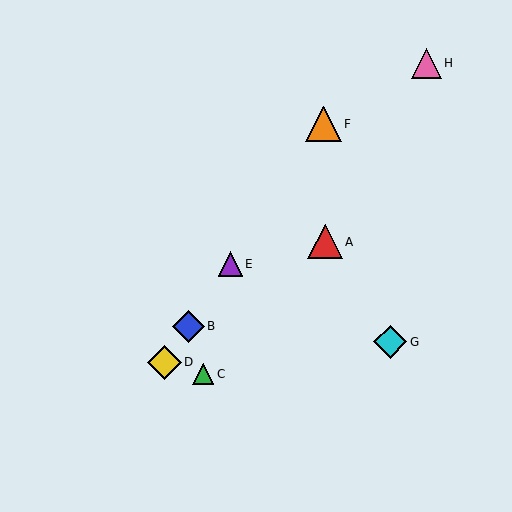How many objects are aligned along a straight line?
4 objects (B, D, E, F) are aligned along a straight line.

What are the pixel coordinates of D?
Object D is at (164, 362).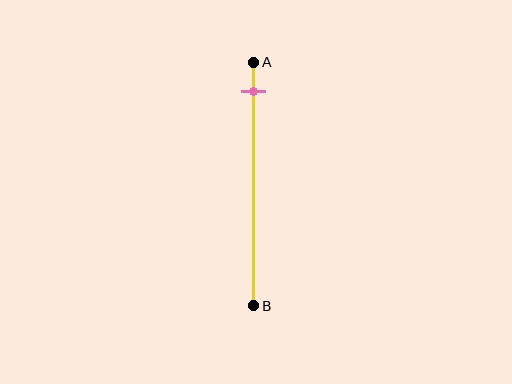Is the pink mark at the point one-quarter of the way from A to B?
No, the mark is at about 10% from A, not at the 25% one-quarter point.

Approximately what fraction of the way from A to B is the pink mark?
The pink mark is approximately 10% of the way from A to B.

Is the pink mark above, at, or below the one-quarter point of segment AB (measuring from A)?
The pink mark is above the one-quarter point of segment AB.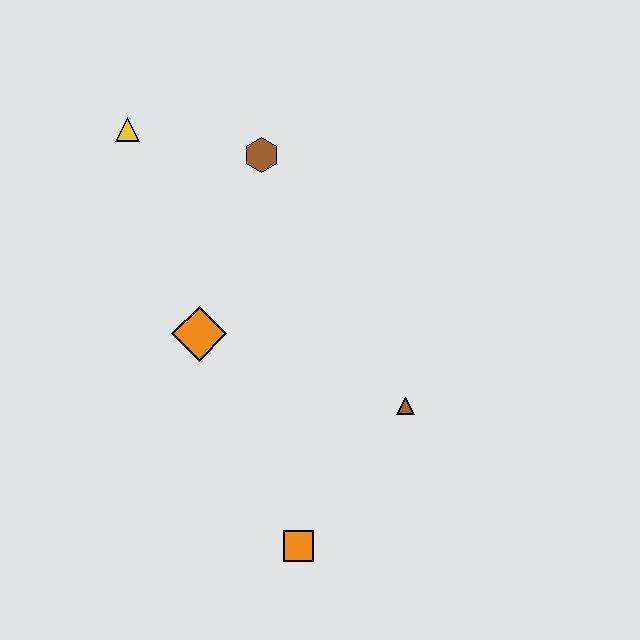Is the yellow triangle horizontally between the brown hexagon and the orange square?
No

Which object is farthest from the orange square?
The yellow triangle is farthest from the orange square.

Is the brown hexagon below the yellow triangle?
Yes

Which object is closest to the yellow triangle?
The brown hexagon is closest to the yellow triangle.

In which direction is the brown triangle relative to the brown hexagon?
The brown triangle is below the brown hexagon.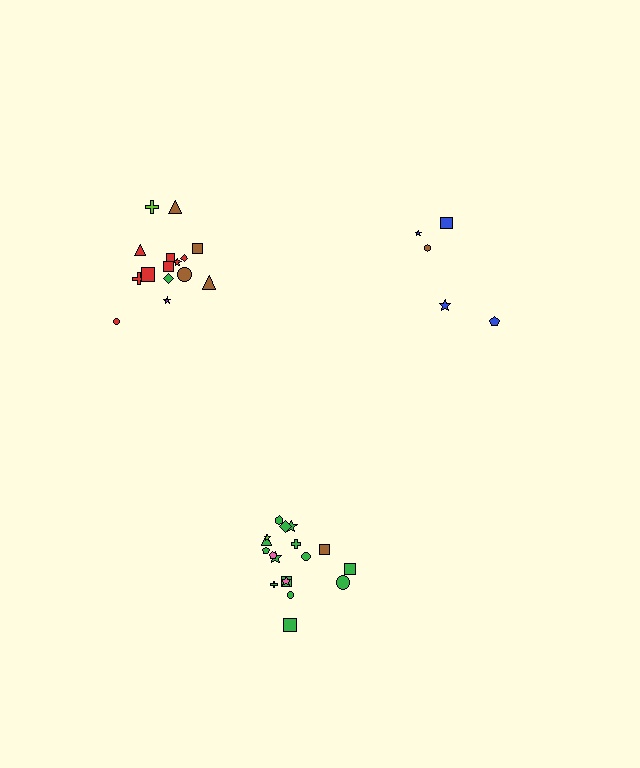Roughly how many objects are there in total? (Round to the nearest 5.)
Roughly 40 objects in total.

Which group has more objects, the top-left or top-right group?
The top-left group.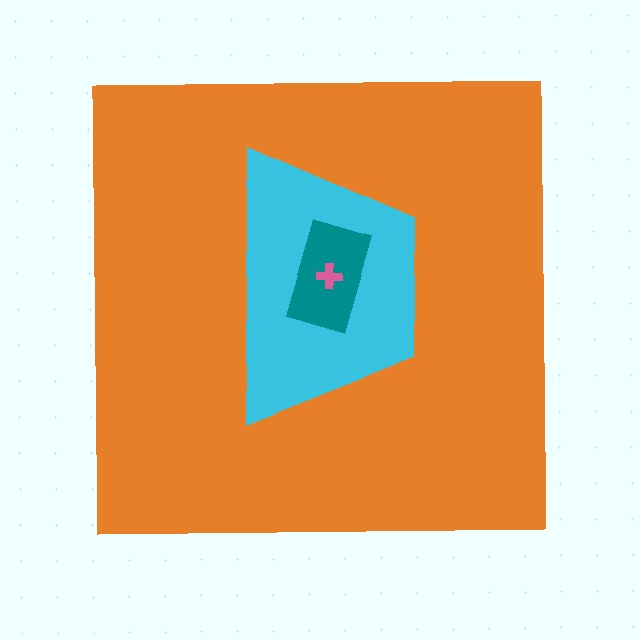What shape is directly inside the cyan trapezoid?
The teal rectangle.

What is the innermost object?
The pink cross.